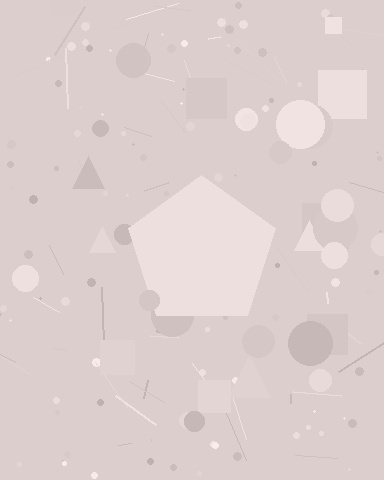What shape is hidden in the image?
A pentagon is hidden in the image.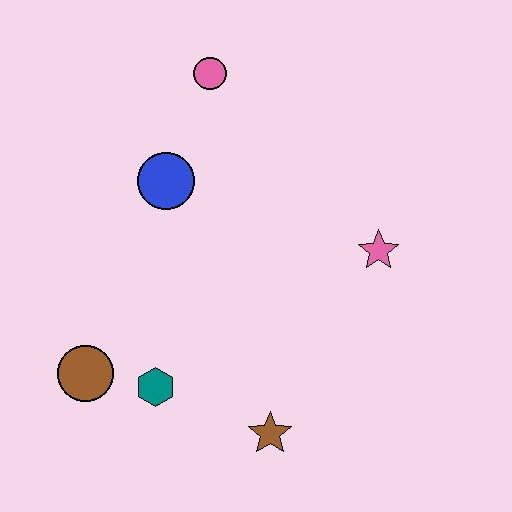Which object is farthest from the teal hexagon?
The pink circle is farthest from the teal hexagon.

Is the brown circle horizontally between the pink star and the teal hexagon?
No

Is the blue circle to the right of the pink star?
No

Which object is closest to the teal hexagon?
The brown circle is closest to the teal hexagon.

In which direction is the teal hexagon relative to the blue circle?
The teal hexagon is below the blue circle.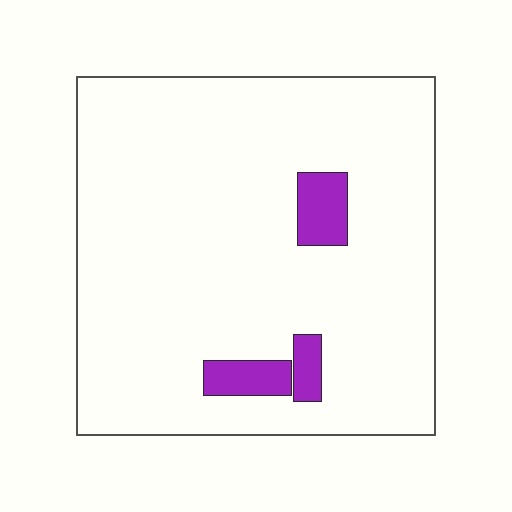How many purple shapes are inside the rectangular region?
3.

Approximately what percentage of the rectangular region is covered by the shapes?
Approximately 5%.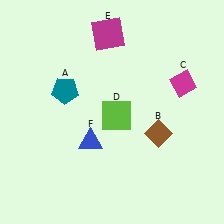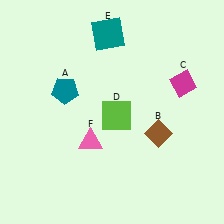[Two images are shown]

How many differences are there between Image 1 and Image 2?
There are 2 differences between the two images.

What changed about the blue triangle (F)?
In Image 1, F is blue. In Image 2, it changed to pink.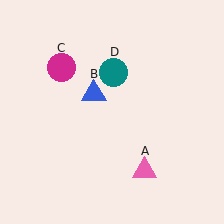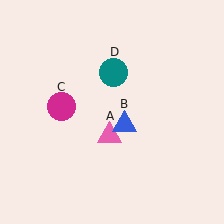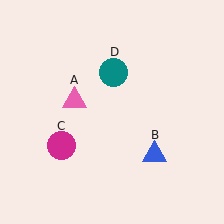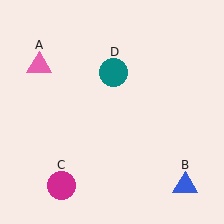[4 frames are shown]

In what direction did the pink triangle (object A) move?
The pink triangle (object A) moved up and to the left.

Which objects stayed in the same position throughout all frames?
Teal circle (object D) remained stationary.